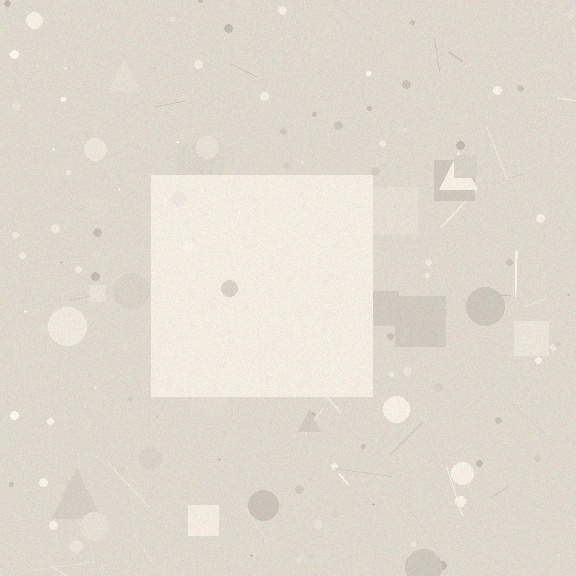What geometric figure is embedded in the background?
A square is embedded in the background.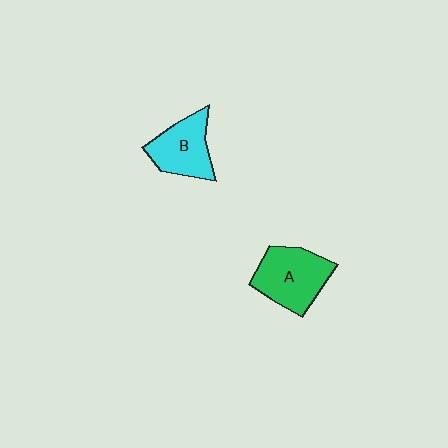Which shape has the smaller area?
Shape B (cyan).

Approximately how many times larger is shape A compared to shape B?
Approximately 1.2 times.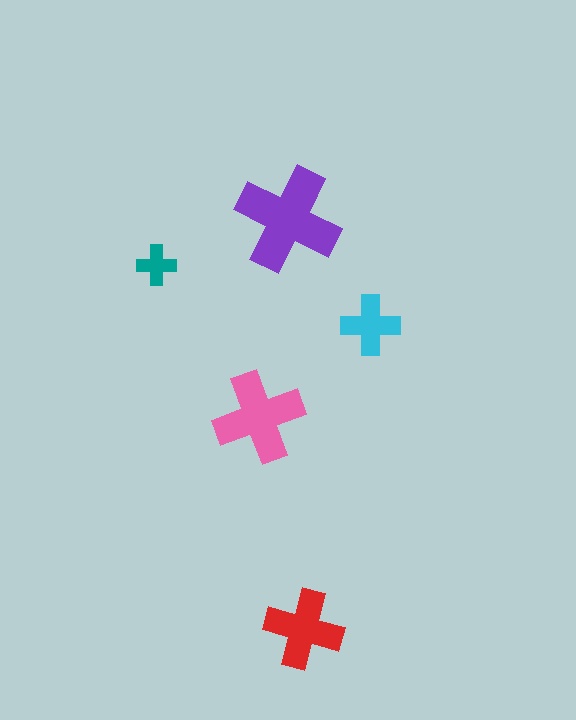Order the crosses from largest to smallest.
the purple one, the pink one, the red one, the cyan one, the teal one.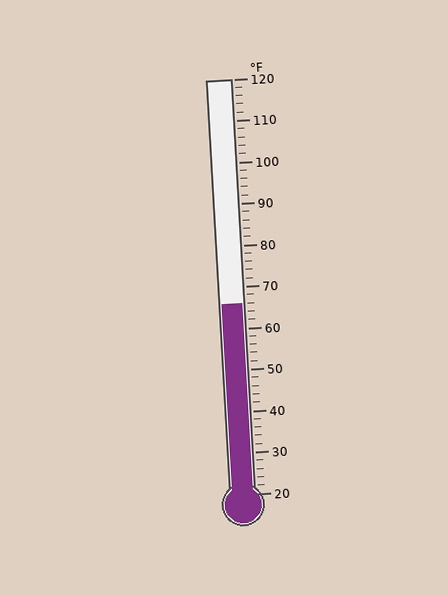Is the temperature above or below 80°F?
The temperature is below 80°F.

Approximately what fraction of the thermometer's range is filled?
The thermometer is filled to approximately 45% of its range.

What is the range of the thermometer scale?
The thermometer scale ranges from 20°F to 120°F.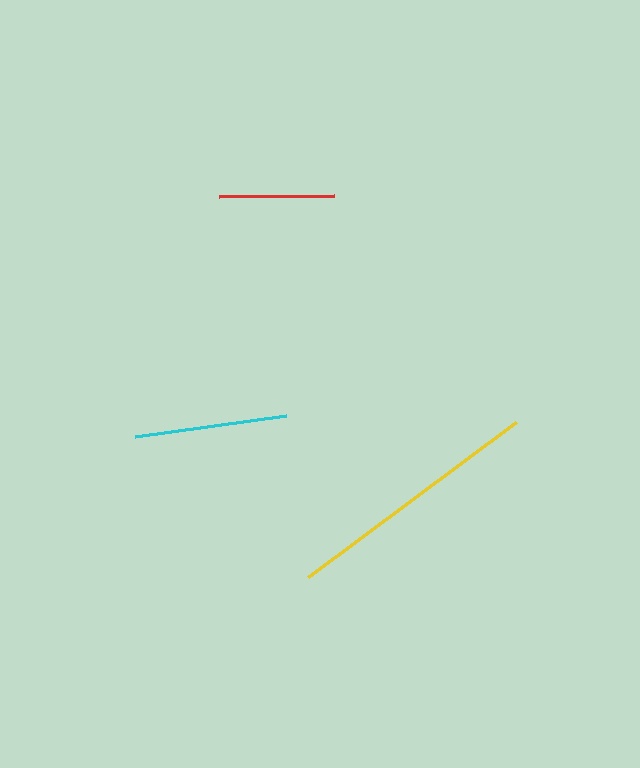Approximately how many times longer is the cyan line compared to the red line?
The cyan line is approximately 1.3 times the length of the red line.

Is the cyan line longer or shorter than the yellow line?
The yellow line is longer than the cyan line.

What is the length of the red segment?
The red segment is approximately 115 pixels long.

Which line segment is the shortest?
The red line is the shortest at approximately 115 pixels.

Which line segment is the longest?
The yellow line is the longest at approximately 259 pixels.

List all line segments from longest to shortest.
From longest to shortest: yellow, cyan, red.